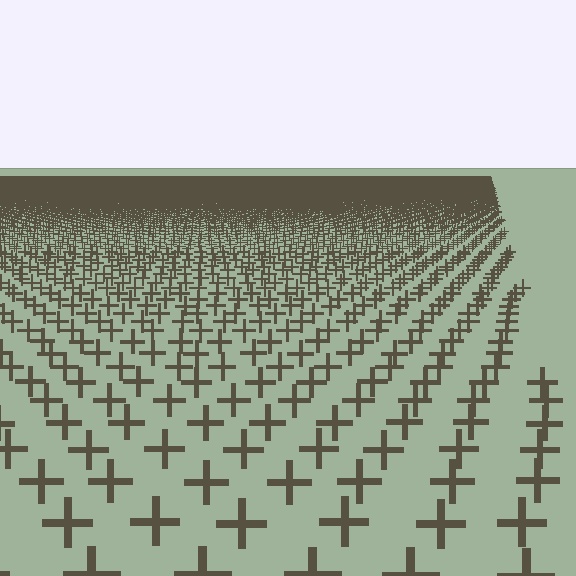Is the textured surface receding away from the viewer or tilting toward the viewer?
The surface is receding away from the viewer. Texture elements get smaller and denser toward the top.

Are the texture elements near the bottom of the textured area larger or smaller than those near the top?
Larger. Near the bottom, elements are closer to the viewer and appear at a bigger on-screen size.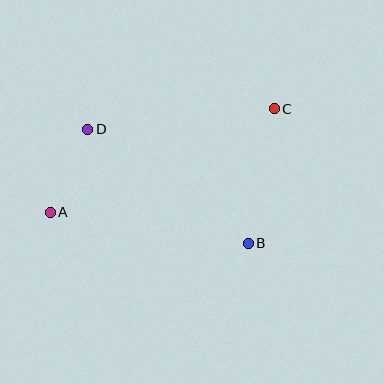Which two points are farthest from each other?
Points A and C are farthest from each other.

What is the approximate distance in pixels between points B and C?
The distance between B and C is approximately 137 pixels.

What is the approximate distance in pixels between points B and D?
The distance between B and D is approximately 197 pixels.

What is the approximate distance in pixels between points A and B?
The distance between A and B is approximately 200 pixels.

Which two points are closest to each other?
Points A and D are closest to each other.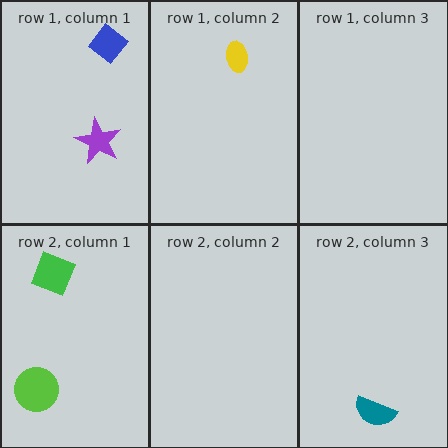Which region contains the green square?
The row 2, column 1 region.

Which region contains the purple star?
The row 1, column 1 region.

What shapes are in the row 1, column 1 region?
The blue diamond, the purple star.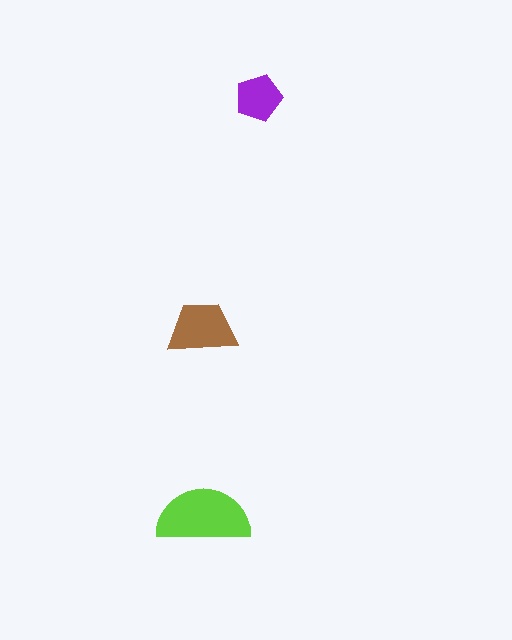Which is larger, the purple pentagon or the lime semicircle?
The lime semicircle.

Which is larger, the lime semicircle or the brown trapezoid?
The lime semicircle.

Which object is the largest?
The lime semicircle.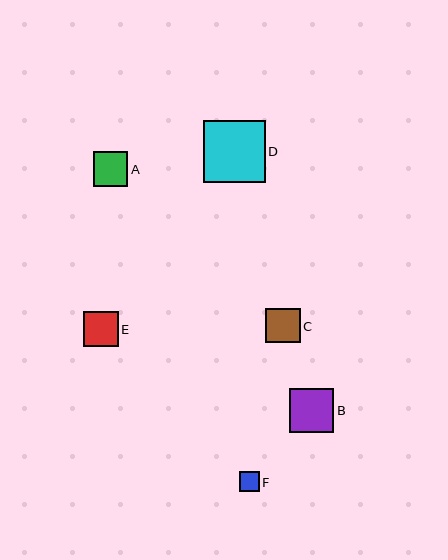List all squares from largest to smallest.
From largest to smallest: D, B, C, E, A, F.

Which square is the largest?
Square D is the largest with a size of approximately 61 pixels.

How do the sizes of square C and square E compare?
Square C and square E are approximately the same size.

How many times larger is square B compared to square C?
Square B is approximately 1.3 times the size of square C.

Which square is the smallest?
Square F is the smallest with a size of approximately 20 pixels.